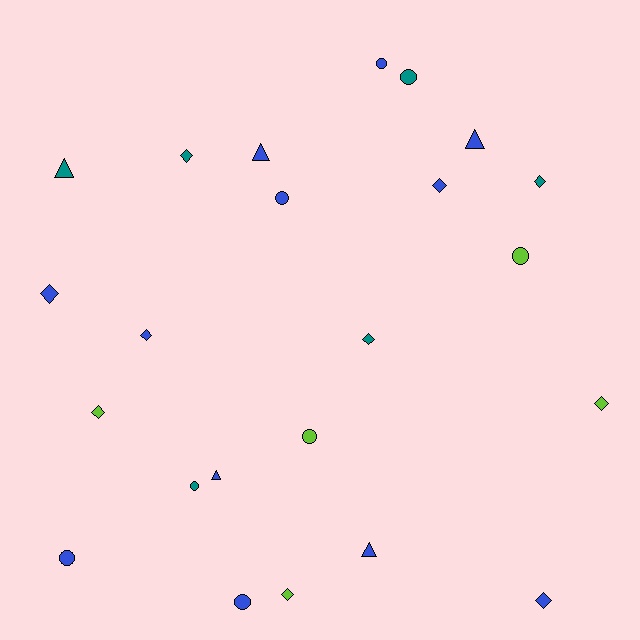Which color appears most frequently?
Blue, with 12 objects.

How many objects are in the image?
There are 23 objects.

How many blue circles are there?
There are 4 blue circles.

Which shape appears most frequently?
Diamond, with 10 objects.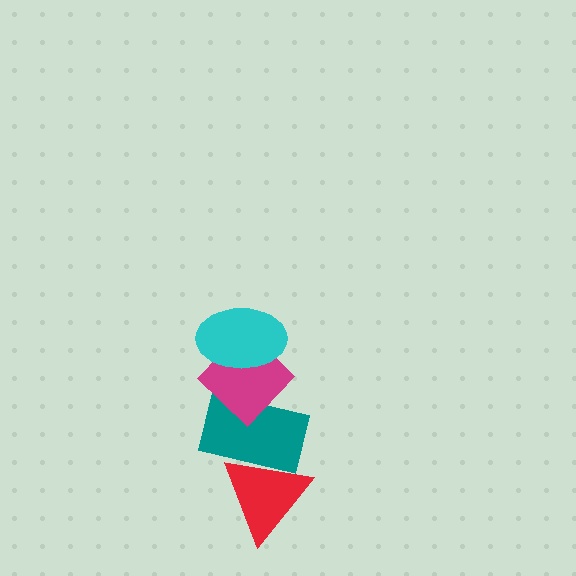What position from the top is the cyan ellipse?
The cyan ellipse is 1st from the top.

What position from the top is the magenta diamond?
The magenta diamond is 2nd from the top.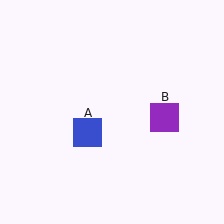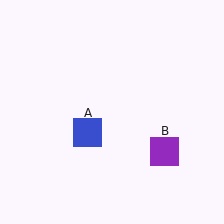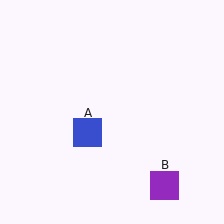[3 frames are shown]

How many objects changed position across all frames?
1 object changed position: purple square (object B).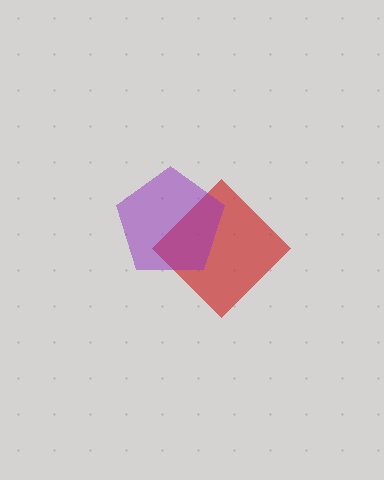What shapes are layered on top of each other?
The layered shapes are: a red diamond, a purple pentagon.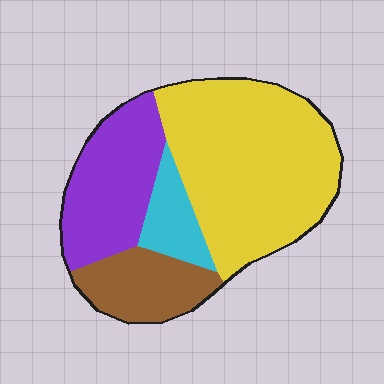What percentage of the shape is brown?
Brown covers around 15% of the shape.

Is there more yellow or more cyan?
Yellow.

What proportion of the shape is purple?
Purple covers 24% of the shape.